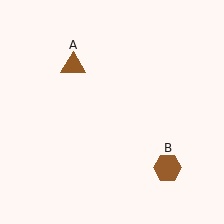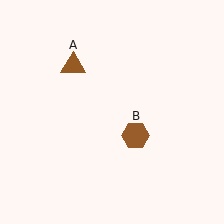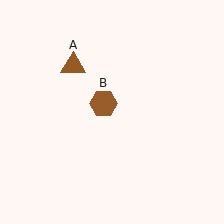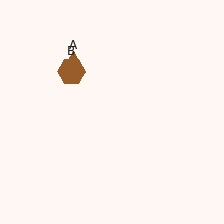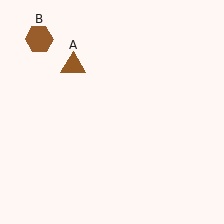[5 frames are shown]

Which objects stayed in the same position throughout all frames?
Brown triangle (object A) remained stationary.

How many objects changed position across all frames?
1 object changed position: brown hexagon (object B).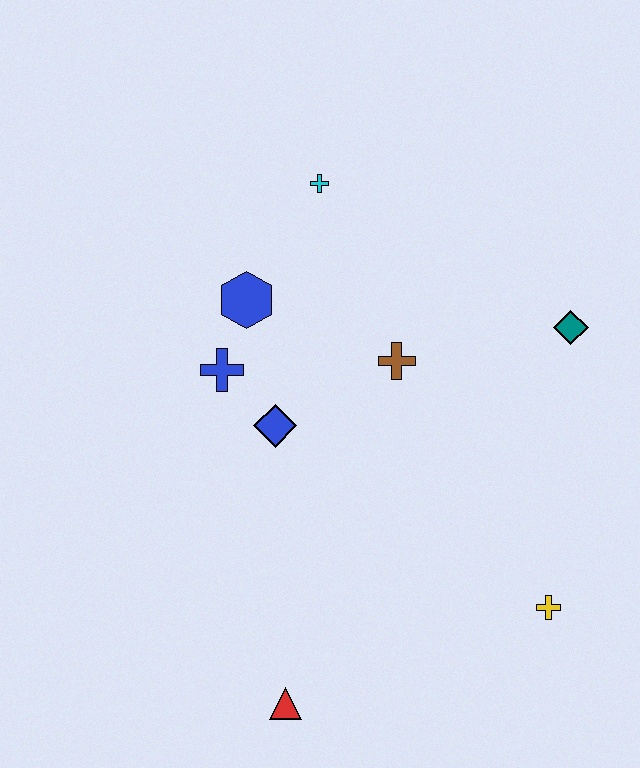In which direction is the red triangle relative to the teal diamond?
The red triangle is below the teal diamond.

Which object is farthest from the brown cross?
The red triangle is farthest from the brown cross.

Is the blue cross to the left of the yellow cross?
Yes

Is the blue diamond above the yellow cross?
Yes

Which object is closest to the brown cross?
The blue diamond is closest to the brown cross.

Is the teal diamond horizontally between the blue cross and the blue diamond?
No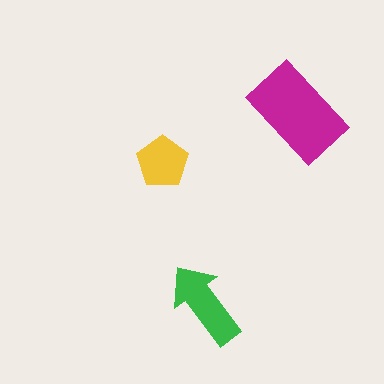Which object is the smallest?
The yellow pentagon.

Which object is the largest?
The magenta rectangle.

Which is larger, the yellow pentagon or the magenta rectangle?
The magenta rectangle.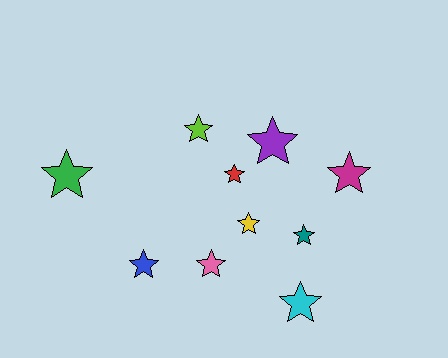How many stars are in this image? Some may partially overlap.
There are 10 stars.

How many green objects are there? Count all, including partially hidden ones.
There is 1 green object.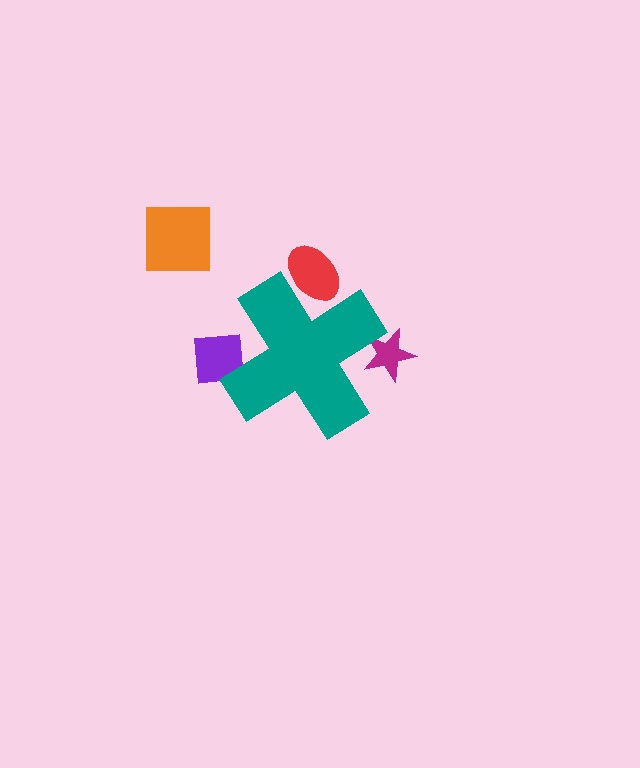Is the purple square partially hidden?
Yes, the purple square is partially hidden behind the teal cross.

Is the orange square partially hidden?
No, the orange square is fully visible.